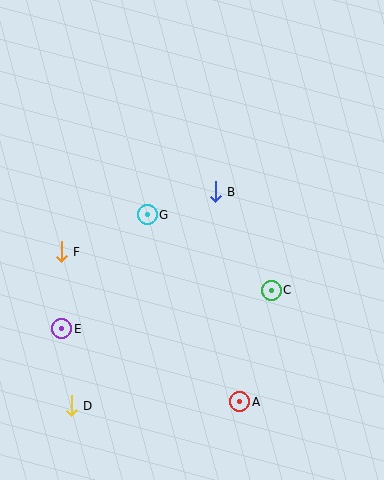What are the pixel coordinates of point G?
Point G is at (147, 215).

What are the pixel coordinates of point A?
Point A is at (240, 402).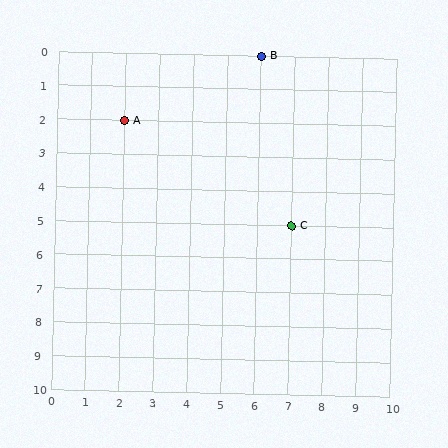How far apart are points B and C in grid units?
Points B and C are 1 column and 5 rows apart (about 5.1 grid units diagonally).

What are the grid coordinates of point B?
Point B is at grid coordinates (6, 0).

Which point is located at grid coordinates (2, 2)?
Point A is at (2, 2).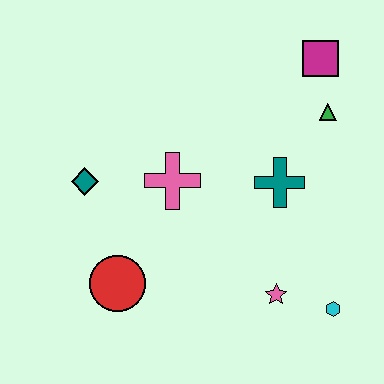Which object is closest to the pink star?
The cyan hexagon is closest to the pink star.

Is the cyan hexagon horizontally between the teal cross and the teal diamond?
No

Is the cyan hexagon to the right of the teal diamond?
Yes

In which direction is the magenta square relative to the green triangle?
The magenta square is above the green triangle.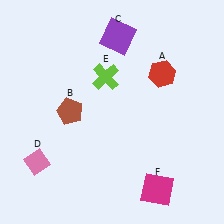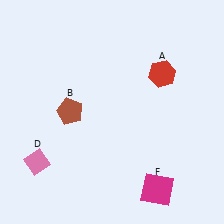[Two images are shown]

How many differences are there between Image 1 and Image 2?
There are 2 differences between the two images.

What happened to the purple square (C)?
The purple square (C) was removed in Image 2. It was in the top-right area of Image 1.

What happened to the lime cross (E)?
The lime cross (E) was removed in Image 2. It was in the top-left area of Image 1.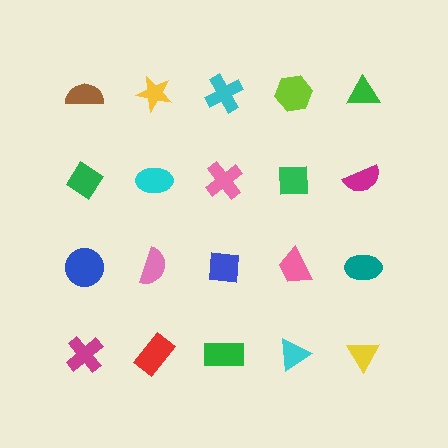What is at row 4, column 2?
A red rectangle.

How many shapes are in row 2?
5 shapes.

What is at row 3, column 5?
A teal ellipse.